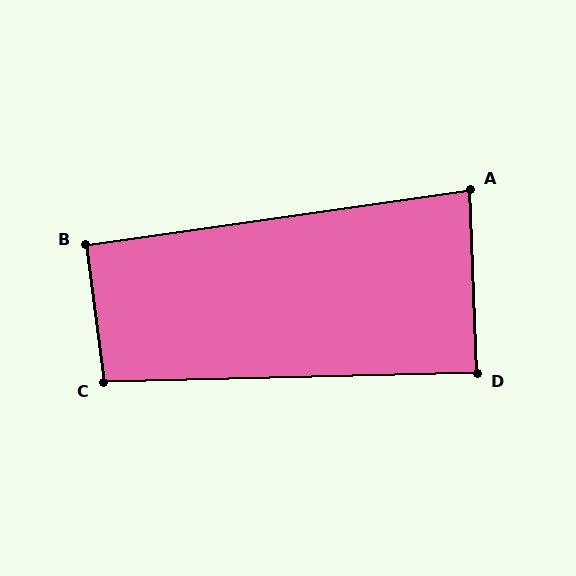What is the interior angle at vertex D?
Approximately 89 degrees (approximately right).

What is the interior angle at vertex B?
Approximately 91 degrees (approximately right).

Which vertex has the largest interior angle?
C, at approximately 96 degrees.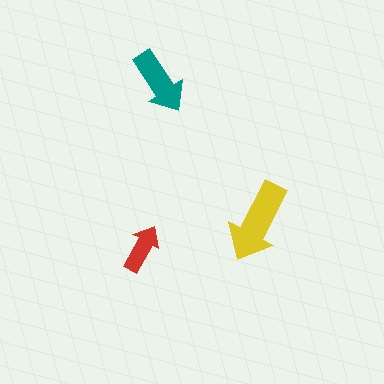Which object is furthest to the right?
The yellow arrow is rightmost.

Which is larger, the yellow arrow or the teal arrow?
The yellow one.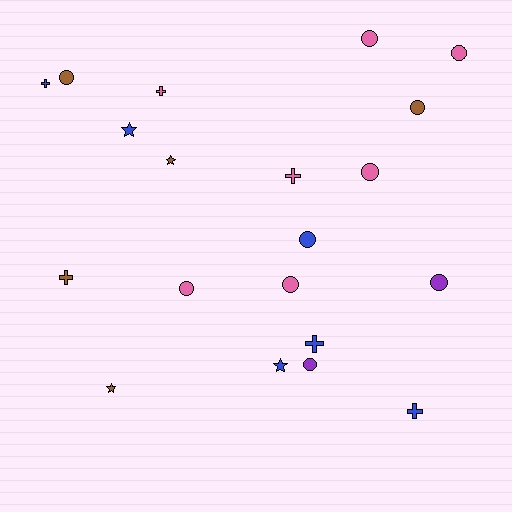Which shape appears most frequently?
Circle, with 10 objects.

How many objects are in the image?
There are 20 objects.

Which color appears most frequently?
Pink, with 7 objects.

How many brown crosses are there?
There is 1 brown cross.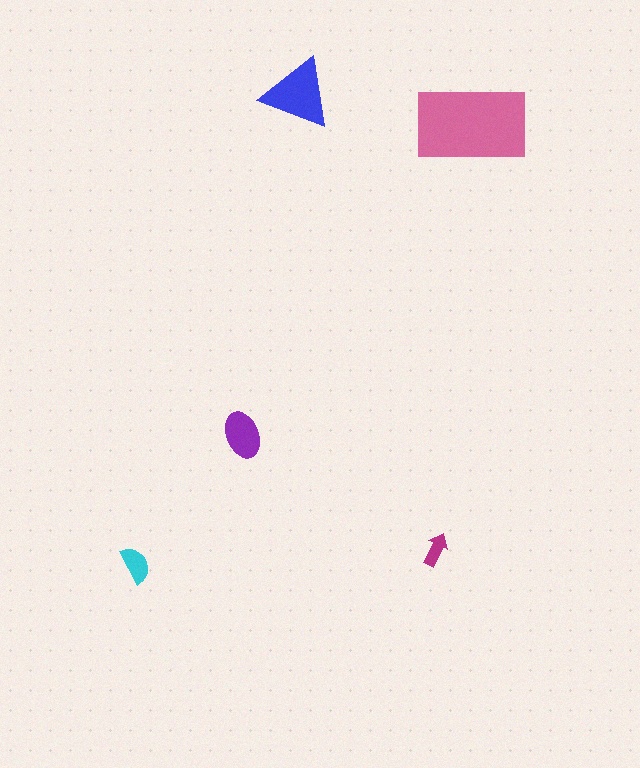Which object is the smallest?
The magenta arrow.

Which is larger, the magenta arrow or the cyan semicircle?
The cyan semicircle.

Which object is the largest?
The pink rectangle.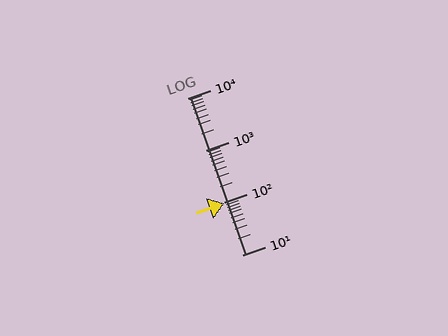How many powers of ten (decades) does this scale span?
The scale spans 3 decades, from 10 to 10000.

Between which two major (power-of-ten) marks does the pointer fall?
The pointer is between 10 and 100.